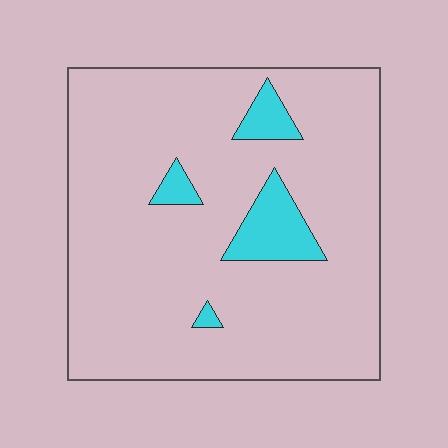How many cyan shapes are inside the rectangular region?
4.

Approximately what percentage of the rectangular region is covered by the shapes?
Approximately 10%.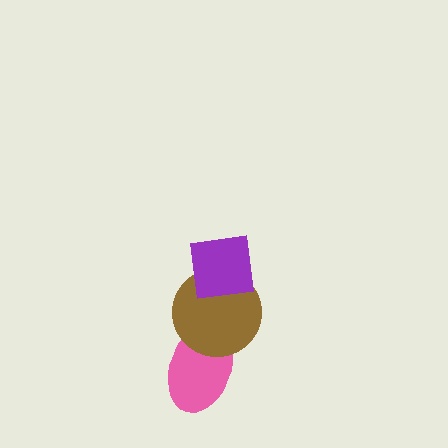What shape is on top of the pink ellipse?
The brown circle is on top of the pink ellipse.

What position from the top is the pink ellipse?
The pink ellipse is 3rd from the top.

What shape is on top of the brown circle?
The purple square is on top of the brown circle.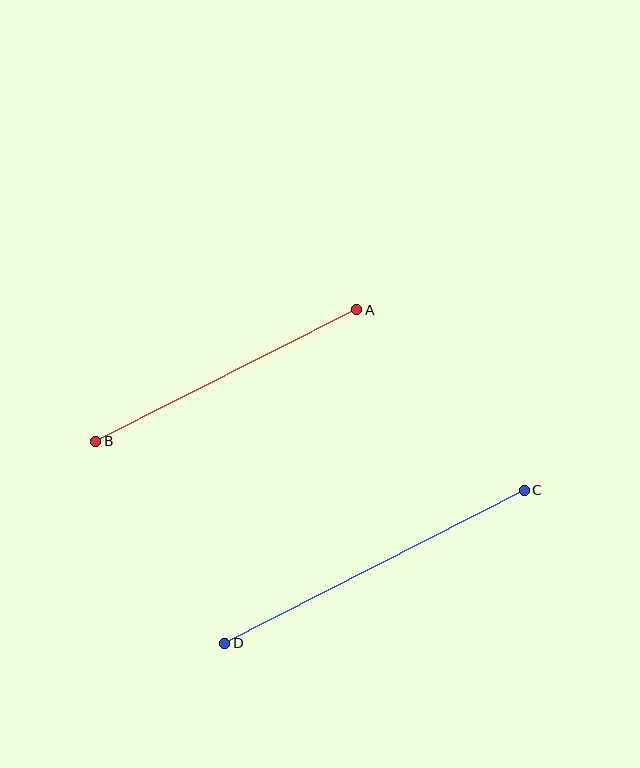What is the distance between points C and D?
The distance is approximately 336 pixels.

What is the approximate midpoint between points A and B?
The midpoint is at approximately (226, 375) pixels.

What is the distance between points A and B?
The distance is approximately 292 pixels.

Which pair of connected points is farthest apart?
Points C and D are farthest apart.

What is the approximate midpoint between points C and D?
The midpoint is at approximately (374, 567) pixels.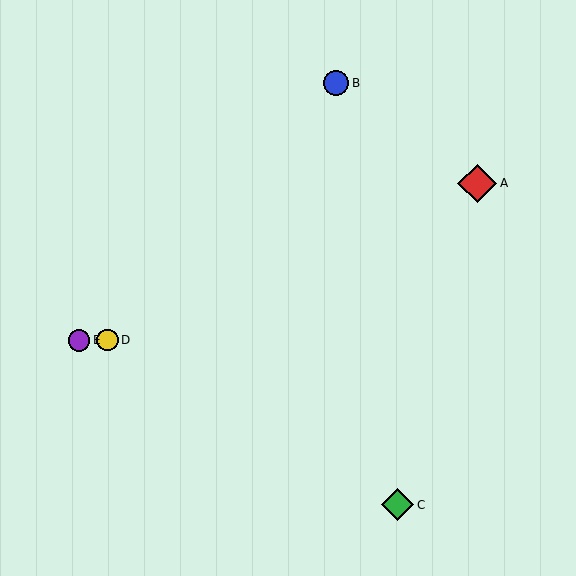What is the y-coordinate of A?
Object A is at y≈183.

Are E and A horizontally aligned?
No, E is at y≈340 and A is at y≈183.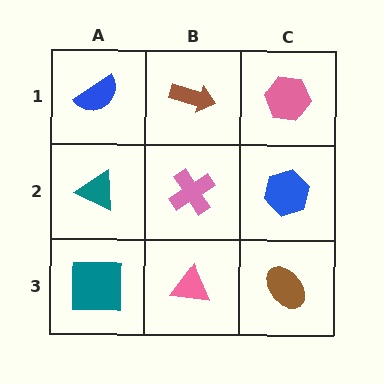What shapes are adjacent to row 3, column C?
A blue hexagon (row 2, column C), a pink triangle (row 3, column B).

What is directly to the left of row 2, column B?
A teal triangle.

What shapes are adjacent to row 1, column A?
A teal triangle (row 2, column A), a brown arrow (row 1, column B).